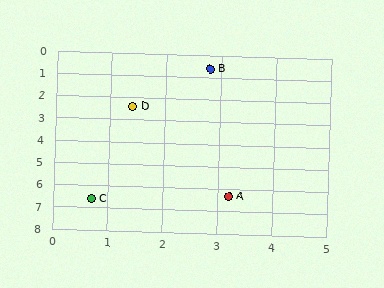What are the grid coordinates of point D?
Point D is at approximately (1.4, 2.4).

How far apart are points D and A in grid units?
Points D and A are about 4.3 grid units apart.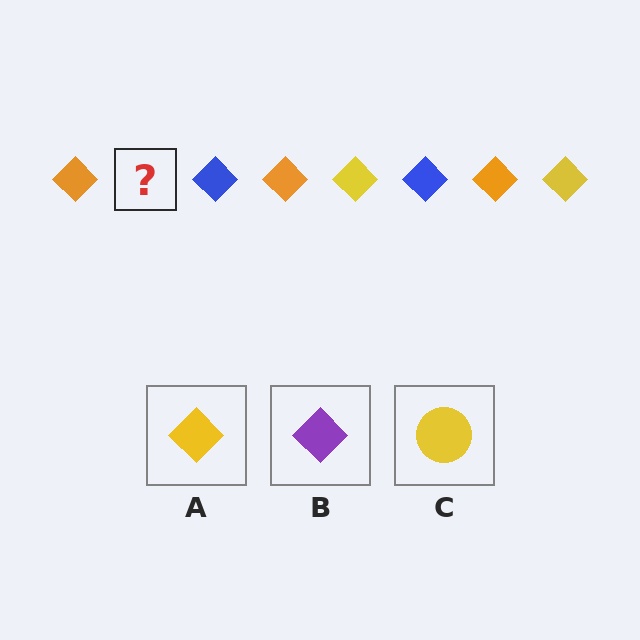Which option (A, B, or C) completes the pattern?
A.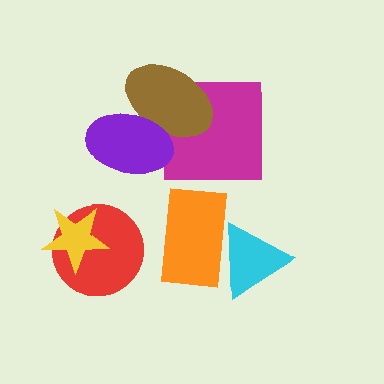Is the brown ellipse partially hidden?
Yes, it is partially covered by another shape.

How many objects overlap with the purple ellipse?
1 object overlaps with the purple ellipse.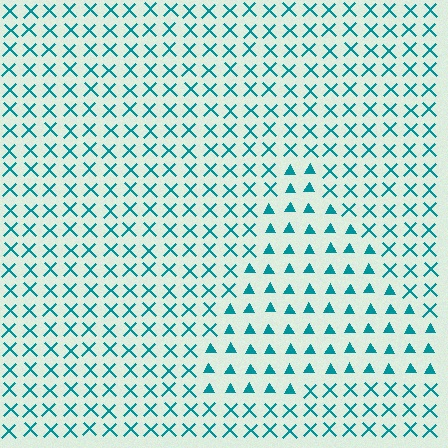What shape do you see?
I see a triangle.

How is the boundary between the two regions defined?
The boundary is defined by a change in element shape: triangles inside vs. X marks outside. All elements share the same color and spacing.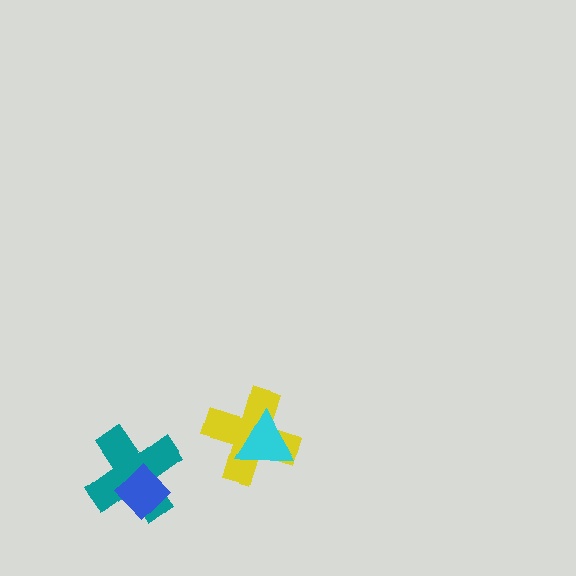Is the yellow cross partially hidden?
Yes, it is partially covered by another shape.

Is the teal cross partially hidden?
Yes, it is partially covered by another shape.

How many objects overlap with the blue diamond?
1 object overlaps with the blue diamond.